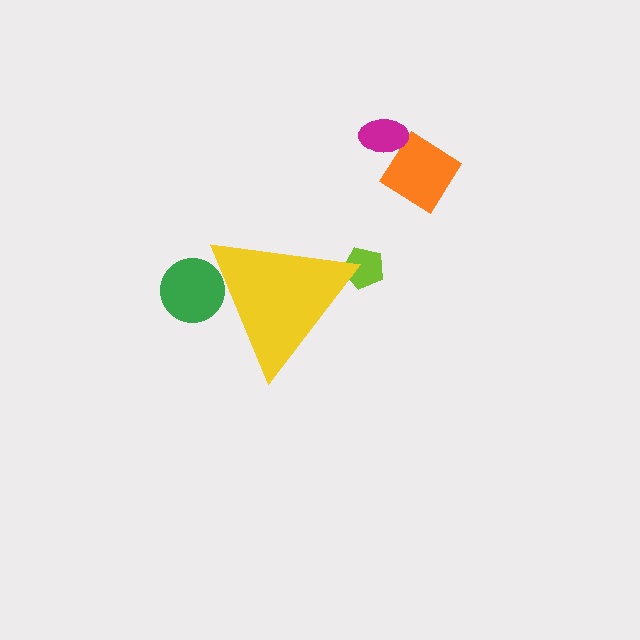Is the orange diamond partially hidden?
No, the orange diamond is fully visible.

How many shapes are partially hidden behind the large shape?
2 shapes are partially hidden.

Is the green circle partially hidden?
Yes, the green circle is partially hidden behind the yellow triangle.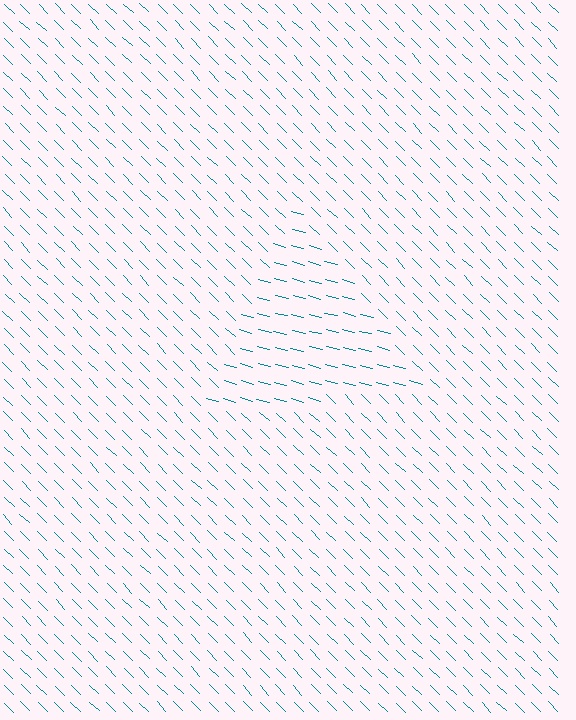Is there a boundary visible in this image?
Yes, there is a texture boundary formed by a change in line orientation.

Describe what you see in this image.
The image is filled with small teal line segments. A triangle region in the image has lines oriented differently from the surrounding lines, creating a visible texture boundary.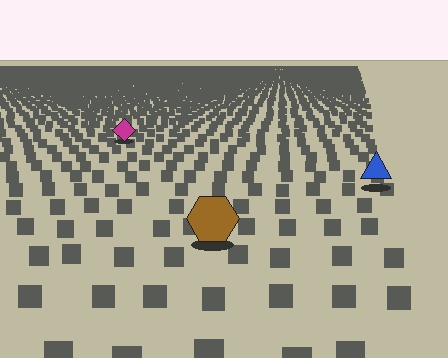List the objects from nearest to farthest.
From nearest to farthest: the brown hexagon, the blue triangle, the magenta diamond.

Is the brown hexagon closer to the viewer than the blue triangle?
Yes. The brown hexagon is closer — you can tell from the texture gradient: the ground texture is coarser near it.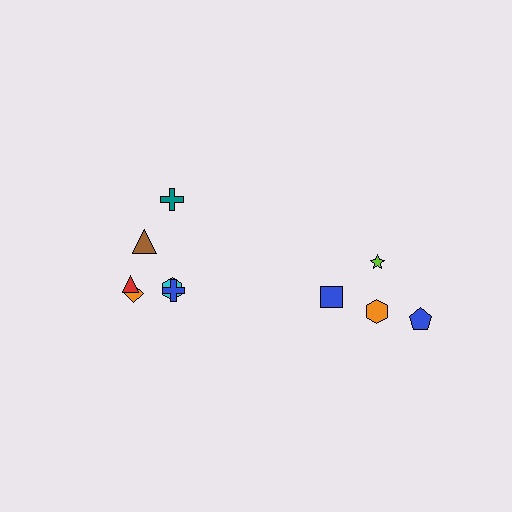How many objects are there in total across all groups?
There are 10 objects.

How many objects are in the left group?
There are 6 objects.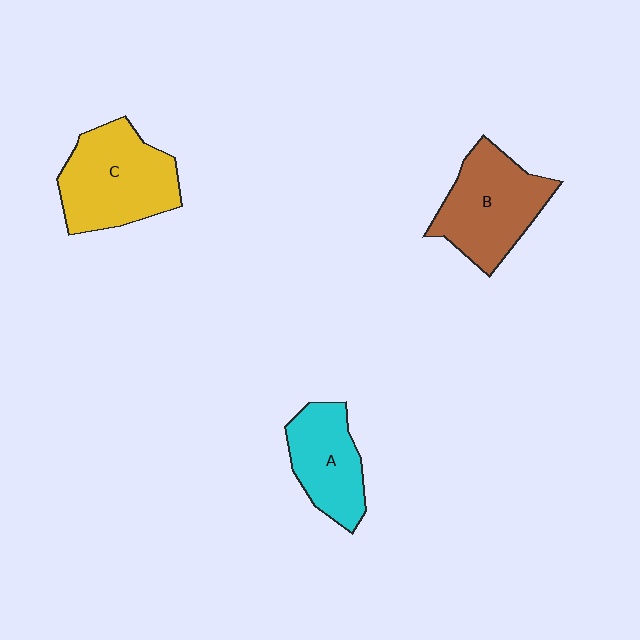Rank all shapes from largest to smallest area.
From largest to smallest: C (yellow), B (brown), A (cyan).